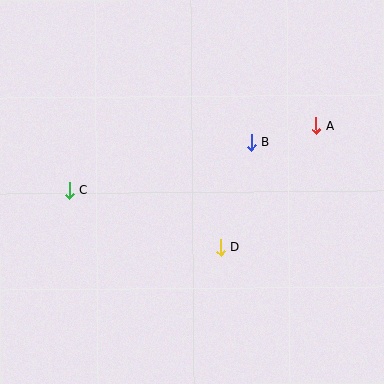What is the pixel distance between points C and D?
The distance between C and D is 162 pixels.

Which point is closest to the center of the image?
Point D at (221, 247) is closest to the center.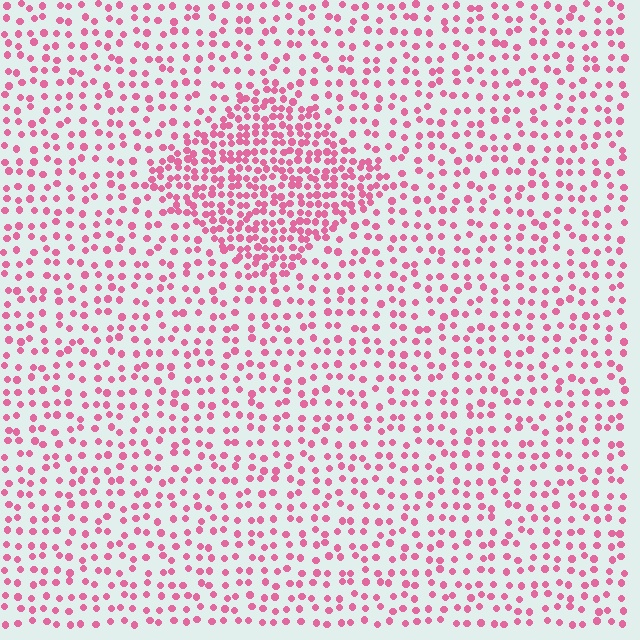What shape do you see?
I see a diamond.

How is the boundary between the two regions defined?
The boundary is defined by a change in element density (approximately 2.2x ratio). All elements are the same color, size, and shape.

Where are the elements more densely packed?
The elements are more densely packed inside the diamond boundary.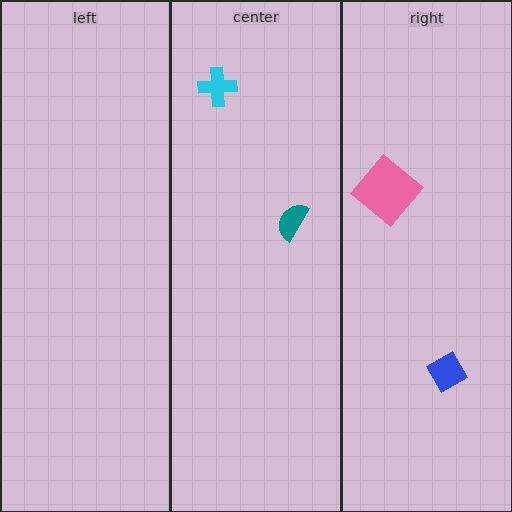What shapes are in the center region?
The teal semicircle, the cyan cross.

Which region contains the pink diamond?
The right region.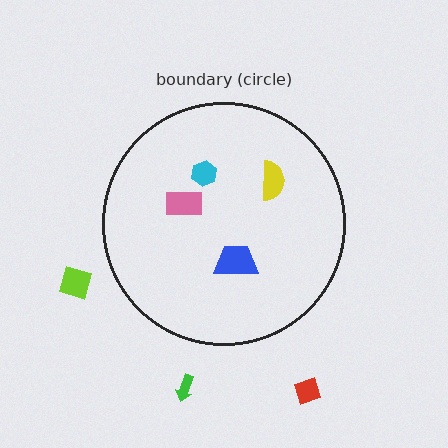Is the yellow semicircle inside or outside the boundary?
Inside.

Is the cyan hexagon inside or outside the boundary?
Inside.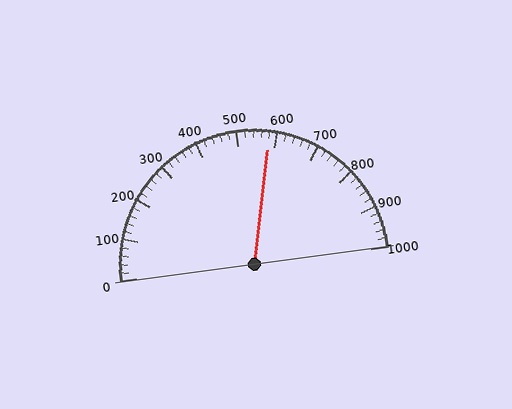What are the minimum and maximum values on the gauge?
The gauge ranges from 0 to 1000.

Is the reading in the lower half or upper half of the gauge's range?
The reading is in the upper half of the range (0 to 1000).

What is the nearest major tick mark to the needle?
The nearest major tick mark is 600.